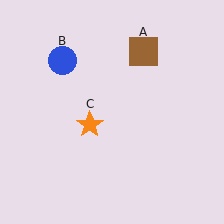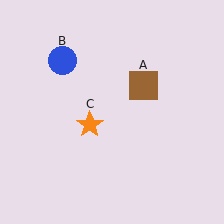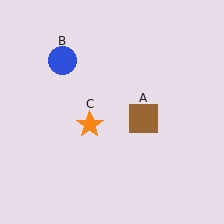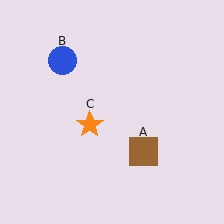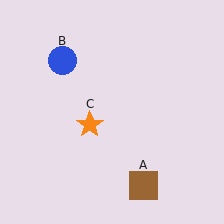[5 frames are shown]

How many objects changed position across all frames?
1 object changed position: brown square (object A).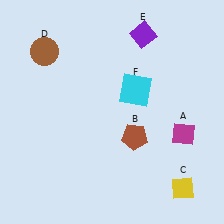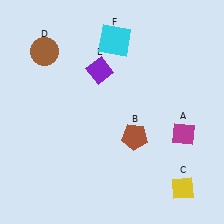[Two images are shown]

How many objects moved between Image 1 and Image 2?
2 objects moved between the two images.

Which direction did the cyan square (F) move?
The cyan square (F) moved up.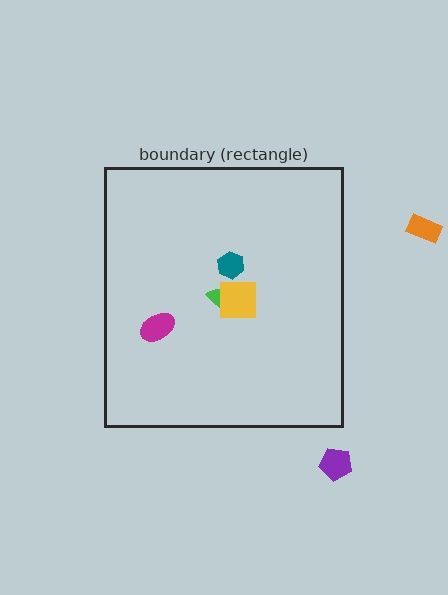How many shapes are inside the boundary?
4 inside, 2 outside.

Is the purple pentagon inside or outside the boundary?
Outside.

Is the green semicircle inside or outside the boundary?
Inside.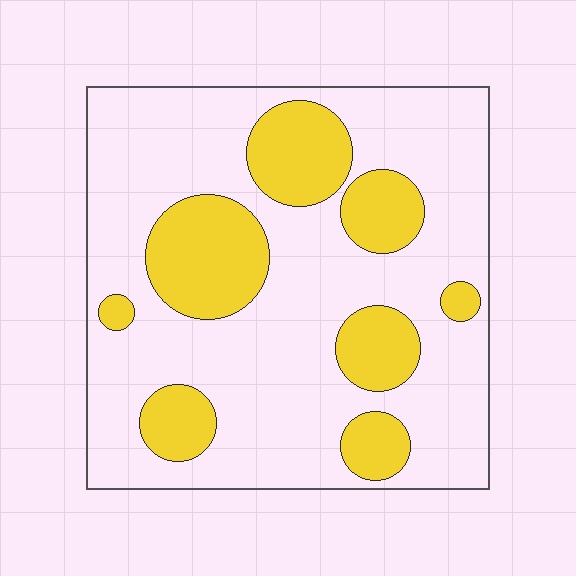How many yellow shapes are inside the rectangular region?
8.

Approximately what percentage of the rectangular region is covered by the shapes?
Approximately 25%.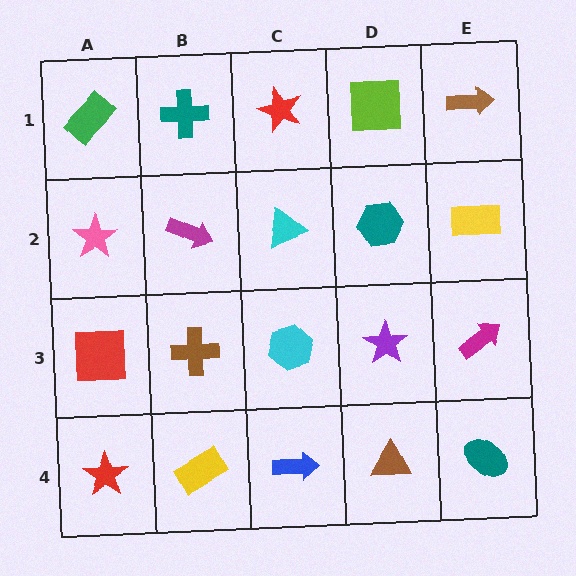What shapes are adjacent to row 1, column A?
A pink star (row 2, column A), a teal cross (row 1, column B).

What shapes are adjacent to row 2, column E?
A brown arrow (row 1, column E), a magenta arrow (row 3, column E), a teal hexagon (row 2, column D).